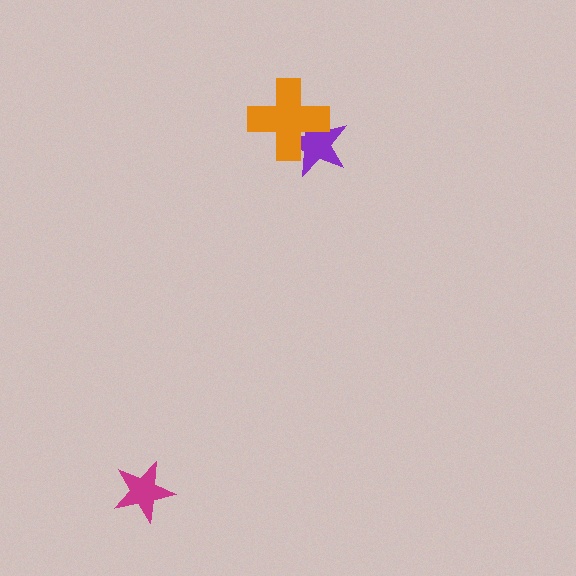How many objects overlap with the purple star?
1 object overlaps with the purple star.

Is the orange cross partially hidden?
No, no other shape covers it.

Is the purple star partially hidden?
Yes, it is partially covered by another shape.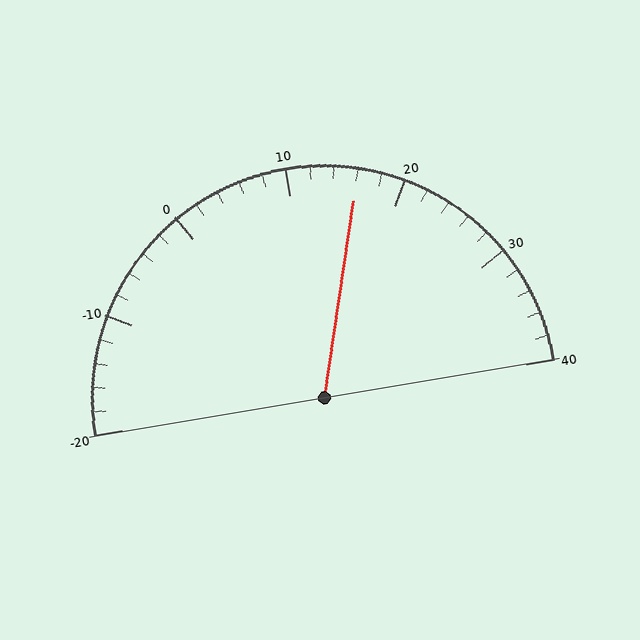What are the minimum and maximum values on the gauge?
The gauge ranges from -20 to 40.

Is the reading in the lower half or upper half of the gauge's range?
The reading is in the upper half of the range (-20 to 40).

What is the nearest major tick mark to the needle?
The nearest major tick mark is 20.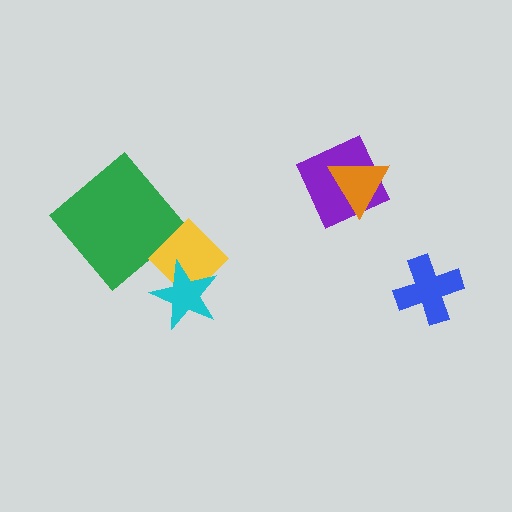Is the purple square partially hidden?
Yes, it is partially covered by another shape.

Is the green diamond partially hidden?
Yes, it is partially covered by another shape.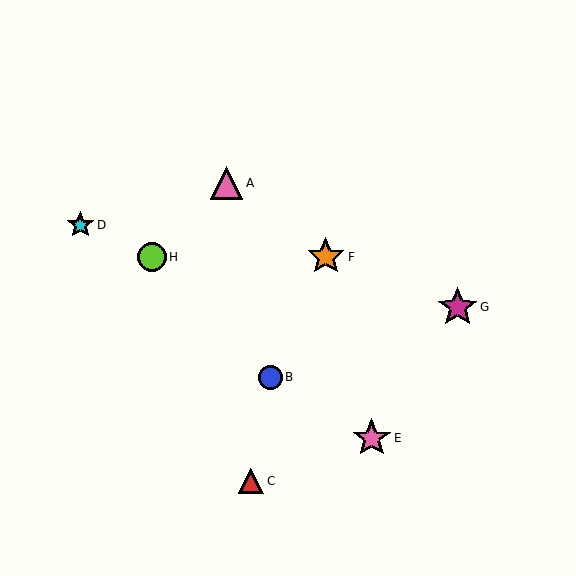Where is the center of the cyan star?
The center of the cyan star is at (80, 225).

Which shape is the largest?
The magenta star (labeled G) is the largest.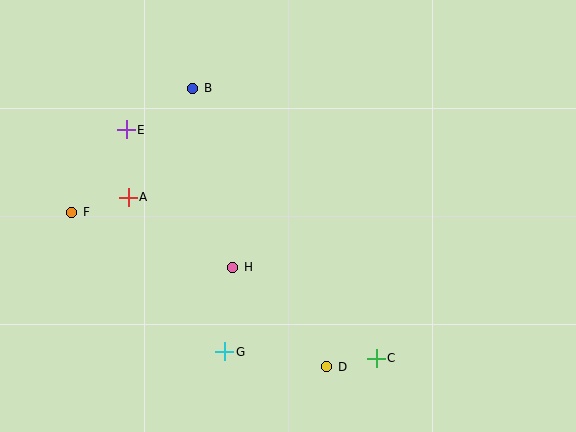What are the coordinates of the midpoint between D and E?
The midpoint between D and E is at (227, 248).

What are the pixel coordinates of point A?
Point A is at (128, 197).